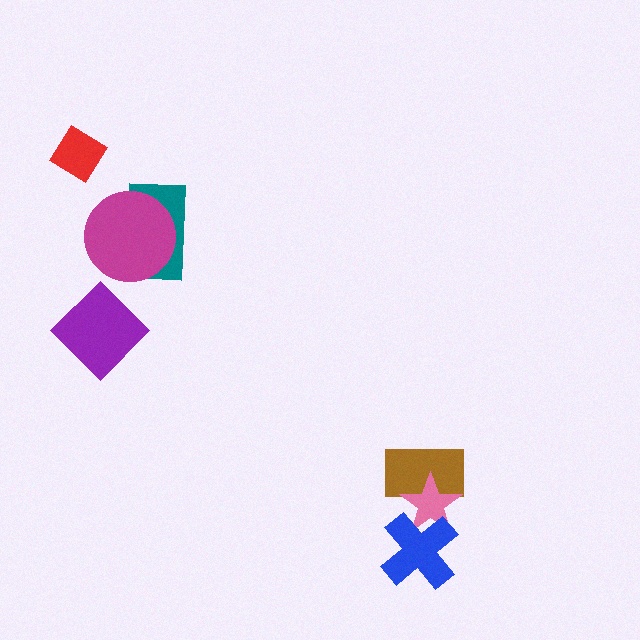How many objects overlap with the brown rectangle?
1 object overlaps with the brown rectangle.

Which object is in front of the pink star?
The blue cross is in front of the pink star.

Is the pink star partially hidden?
Yes, it is partially covered by another shape.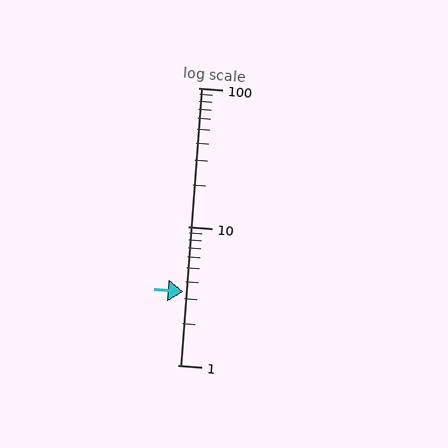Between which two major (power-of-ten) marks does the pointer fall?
The pointer is between 1 and 10.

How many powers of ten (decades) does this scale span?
The scale spans 2 decades, from 1 to 100.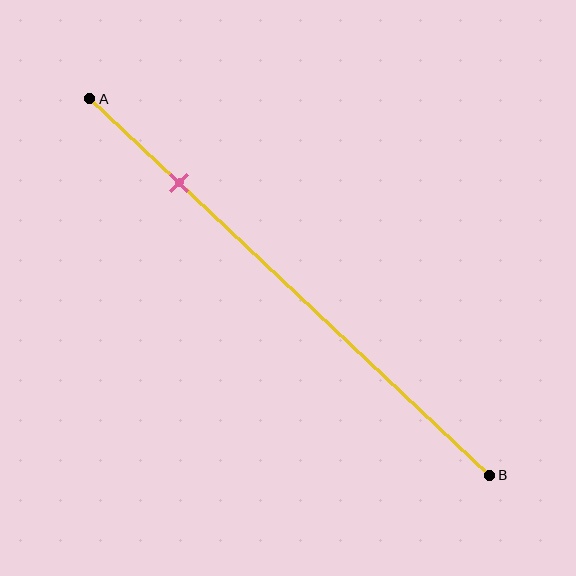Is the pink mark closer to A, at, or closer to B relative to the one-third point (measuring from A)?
The pink mark is closer to point A than the one-third point of segment AB.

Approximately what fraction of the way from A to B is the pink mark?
The pink mark is approximately 20% of the way from A to B.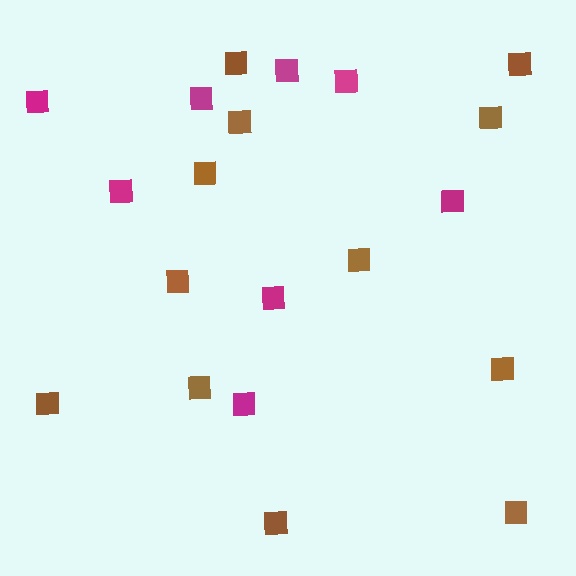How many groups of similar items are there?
There are 2 groups: one group of magenta squares (8) and one group of brown squares (12).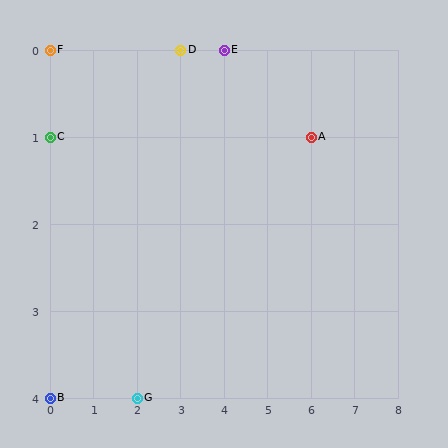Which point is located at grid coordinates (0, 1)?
Point C is at (0, 1).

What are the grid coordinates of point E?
Point E is at grid coordinates (4, 0).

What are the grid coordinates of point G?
Point G is at grid coordinates (2, 4).